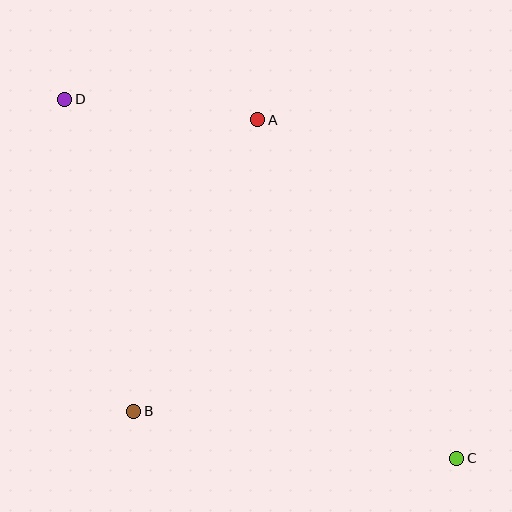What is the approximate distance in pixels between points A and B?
The distance between A and B is approximately 317 pixels.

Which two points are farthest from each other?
Points C and D are farthest from each other.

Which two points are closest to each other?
Points A and D are closest to each other.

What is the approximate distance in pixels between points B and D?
The distance between B and D is approximately 319 pixels.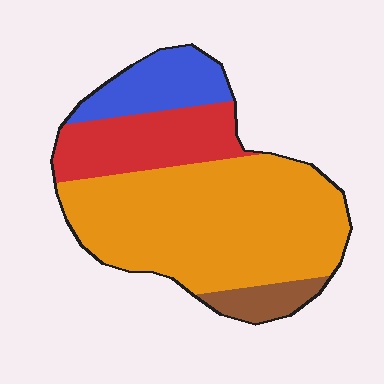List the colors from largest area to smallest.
From largest to smallest: orange, red, blue, brown.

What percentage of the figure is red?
Red takes up about one fifth (1/5) of the figure.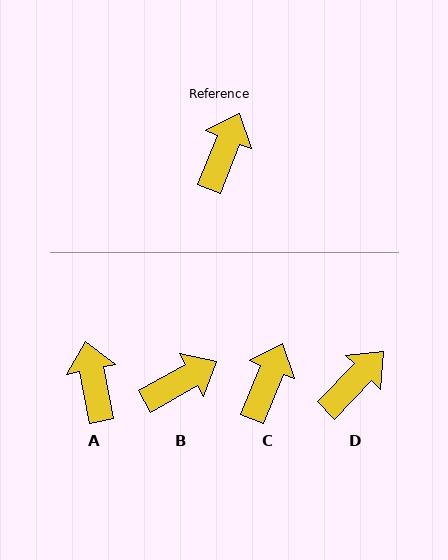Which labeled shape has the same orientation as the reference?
C.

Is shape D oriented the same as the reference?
No, it is off by about 22 degrees.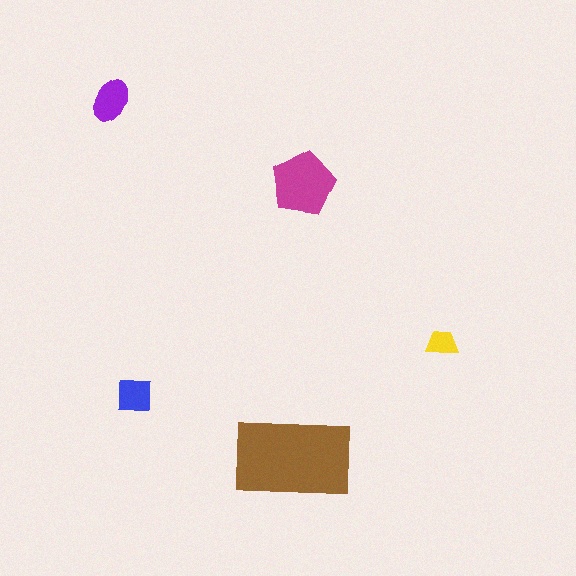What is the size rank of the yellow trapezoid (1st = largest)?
5th.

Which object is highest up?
The purple ellipse is topmost.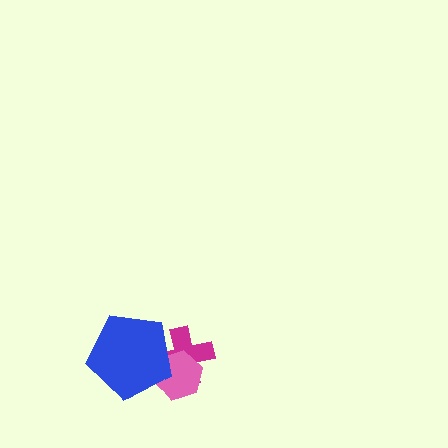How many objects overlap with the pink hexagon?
2 objects overlap with the pink hexagon.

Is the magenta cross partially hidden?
Yes, it is partially covered by another shape.